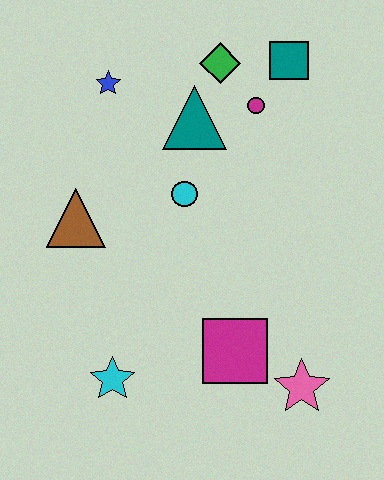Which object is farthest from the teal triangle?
The pink star is farthest from the teal triangle.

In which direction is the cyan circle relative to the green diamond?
The cyan circle is below the green diamond.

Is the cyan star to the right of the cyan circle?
No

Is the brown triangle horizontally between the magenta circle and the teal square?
No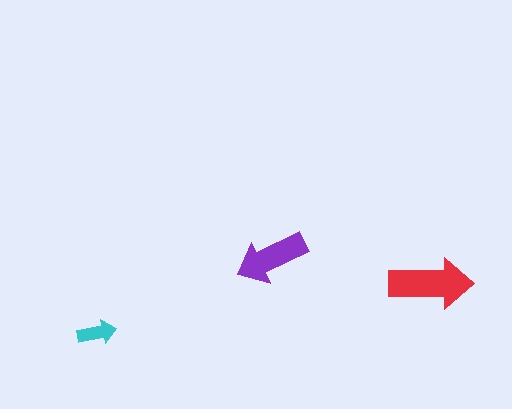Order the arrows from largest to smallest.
the red one, the purple one, the cyan one.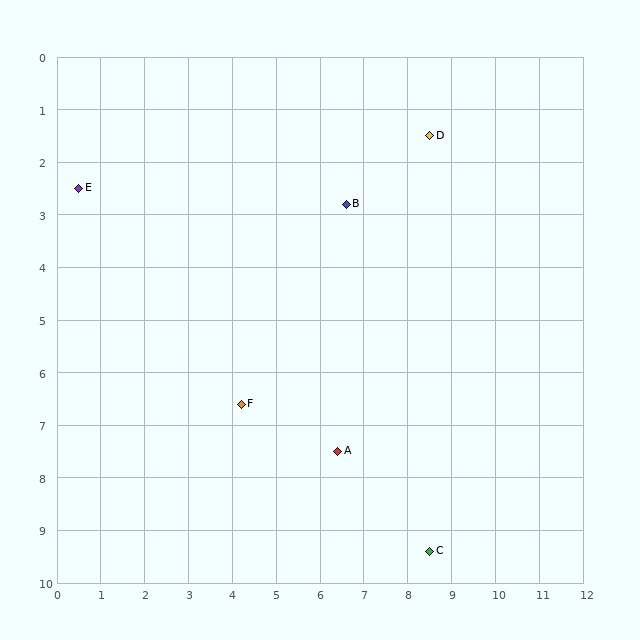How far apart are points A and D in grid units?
Points A and D are about 6.4 grid units apart.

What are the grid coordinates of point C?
Point C is at approximately (8.5, 9.4).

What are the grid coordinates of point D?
Point D is at approximately (8.5, 1.5).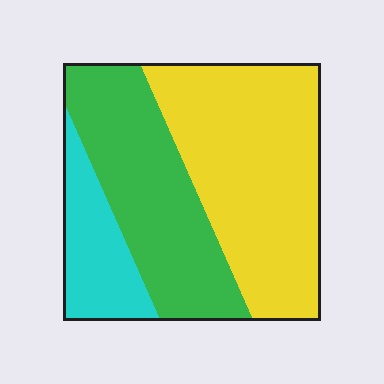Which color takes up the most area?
Yellow, at roughly 50%.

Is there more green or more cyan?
Green.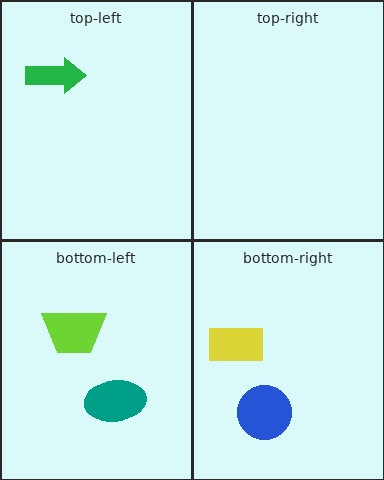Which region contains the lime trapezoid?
The bottom-left region.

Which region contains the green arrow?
The top-left region.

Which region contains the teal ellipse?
The bottom-left region.